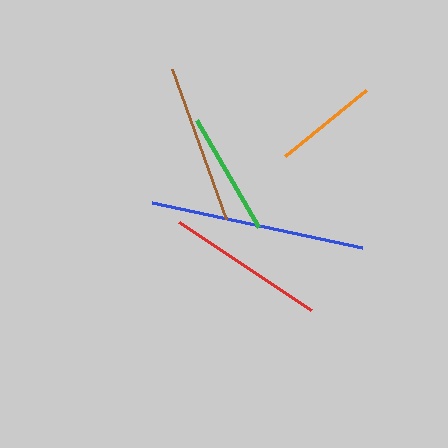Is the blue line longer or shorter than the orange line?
The blue line is longer than the orange line.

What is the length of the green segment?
The green segment is approximately 124 pixels long.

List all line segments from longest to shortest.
From longest to shortest: blue, brown, red, green, orange.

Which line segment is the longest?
The blue line is the longest at approximately 215 pixels.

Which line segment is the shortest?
The orange line is the shortest at approximately 105 pixels.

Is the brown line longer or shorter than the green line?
The brown line is longer than the green line.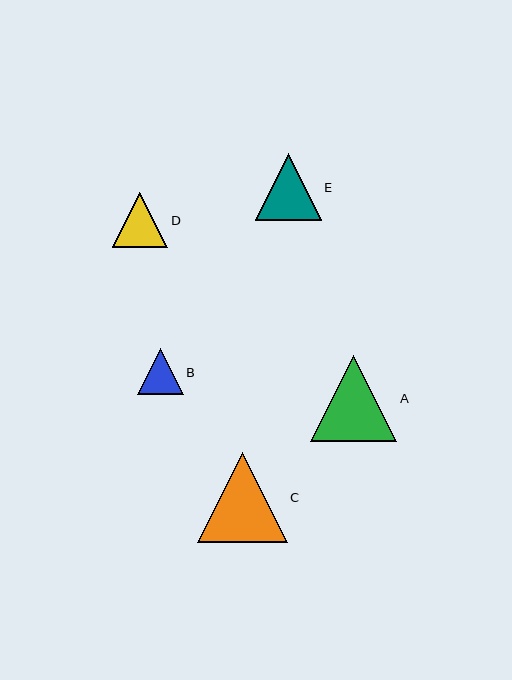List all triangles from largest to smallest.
From largest to smallest: C, A, E, D, B.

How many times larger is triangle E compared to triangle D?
Triangle E is approximately 1.2 times the size of triangle D.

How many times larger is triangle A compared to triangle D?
Triangle A is approximately 1.6 times the size of triangle D.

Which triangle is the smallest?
Triangle B is the smallest with a size of approximately 46 pixels.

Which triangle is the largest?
Triangle C is the largest with a size of approximately 89 pixels.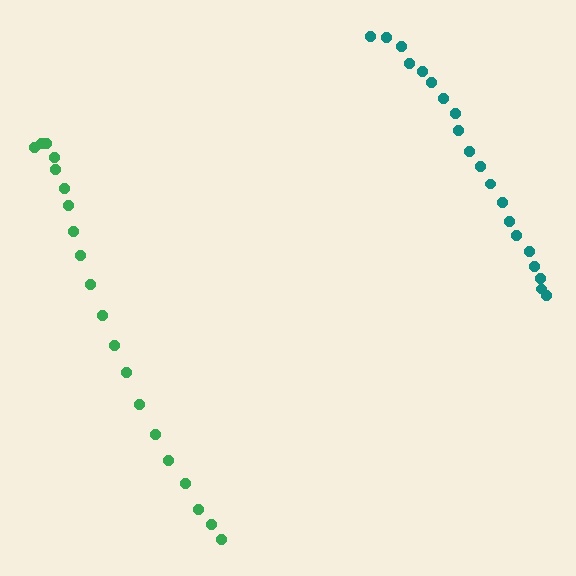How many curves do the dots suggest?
There are 2 distinct paths.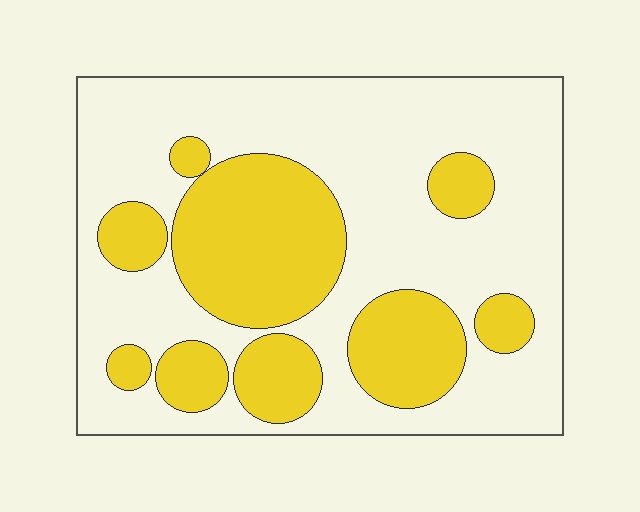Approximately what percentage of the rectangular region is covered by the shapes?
Approximately 35%.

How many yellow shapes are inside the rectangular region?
9.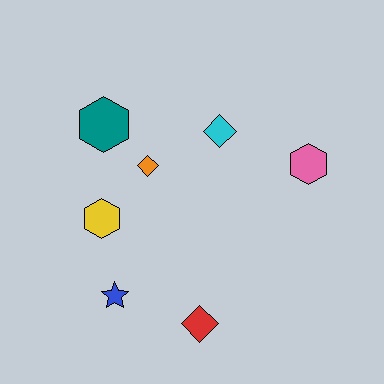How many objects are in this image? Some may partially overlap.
There are 7 objects.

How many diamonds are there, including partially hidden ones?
There are 3 diamonds.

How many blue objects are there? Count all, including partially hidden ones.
There is 1 blue object.